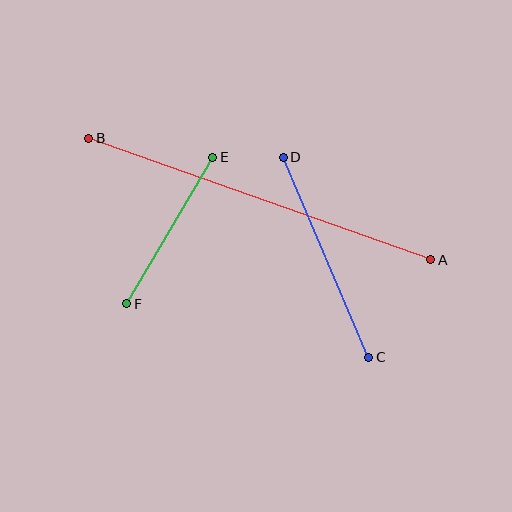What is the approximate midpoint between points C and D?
The midpoint is at approximately (326, 257) pixels.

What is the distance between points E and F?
The distance is approximately 170 pixels.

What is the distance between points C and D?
The distance is approximately 217 pixels.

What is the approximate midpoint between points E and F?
The midpoint is at approximately (170, 231) pixels.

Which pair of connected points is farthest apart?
Points A and B are farthest apart.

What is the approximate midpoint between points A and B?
The midpoint is at approximately (260, 199) pixels.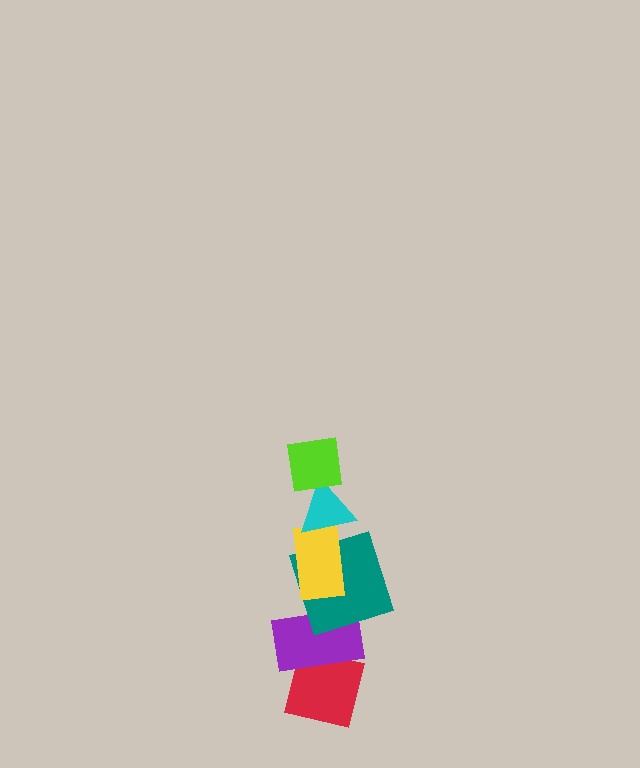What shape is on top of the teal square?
The yellow rectangle is on top of the teal square.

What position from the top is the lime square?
The lime square is 1st from the top.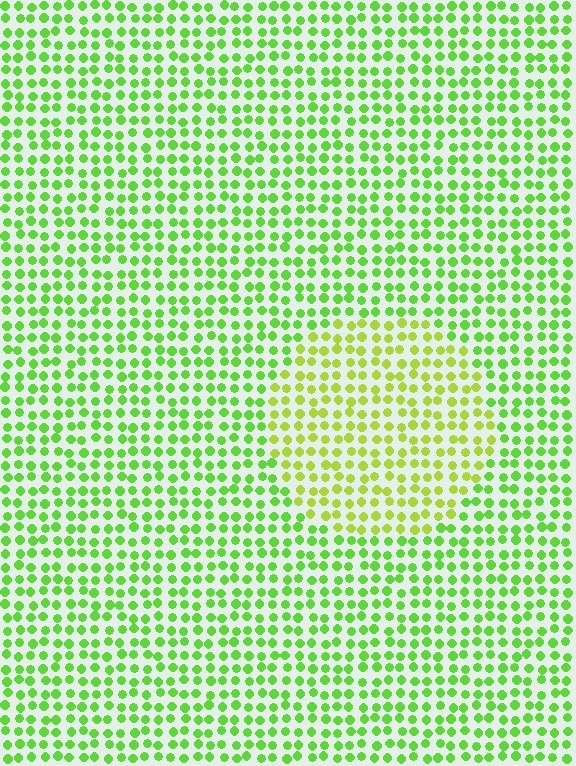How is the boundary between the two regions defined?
The boundary is defined purely by a slight shift in hue (about 29 degrees). Spacing, size, and orientation are identical on both sides.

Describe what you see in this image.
The image is filled with small lime elements in a uniform arrangement. A circle-shaped region is visible where the elements are tinted to a slightly different hue, forming a subtle color boundary.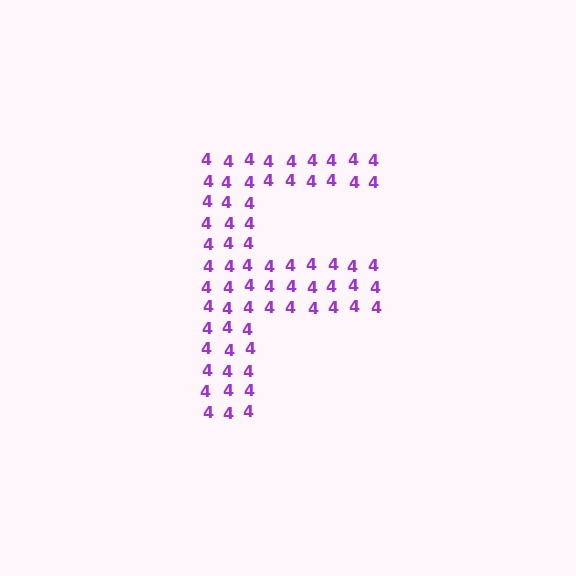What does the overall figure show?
The overall figure shows the letter F.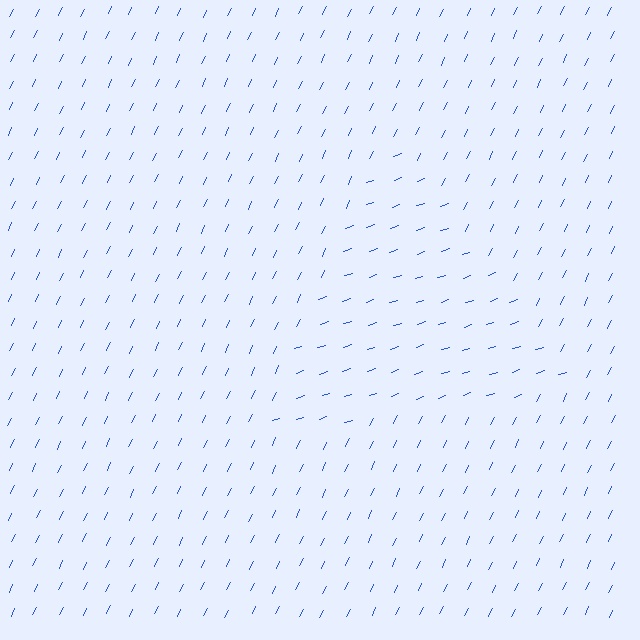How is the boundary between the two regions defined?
The boundary is defined purely by a change in line orientation (approximately 45 degrees difference). All lines are the same color and thickness.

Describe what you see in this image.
The image is filled with small blue line segments. A triangle region in the image has lines oriented differently from the surrounding lines, creating a visible texture boundary.